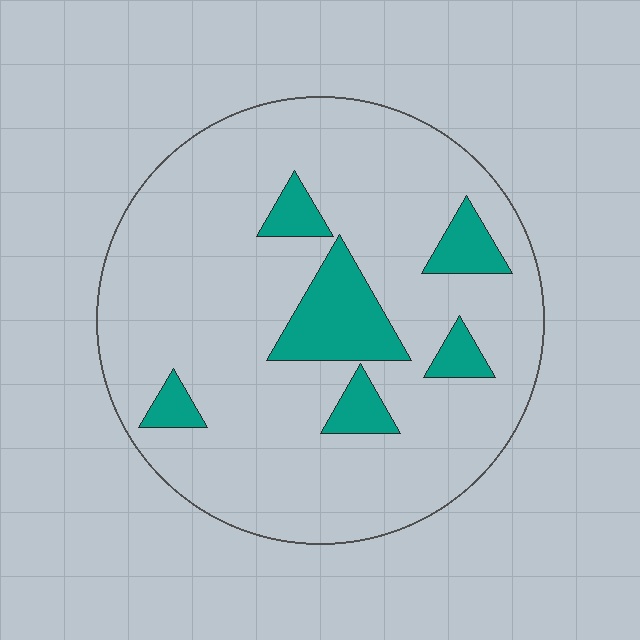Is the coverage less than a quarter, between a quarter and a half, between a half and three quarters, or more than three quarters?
Less than a quarter.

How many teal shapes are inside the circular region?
6.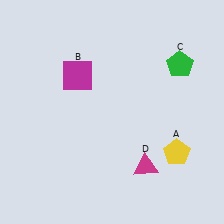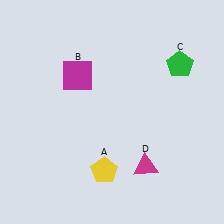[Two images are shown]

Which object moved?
The yellow pentagon (A) moved left.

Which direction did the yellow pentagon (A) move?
The yellow pentagon (A) moved left.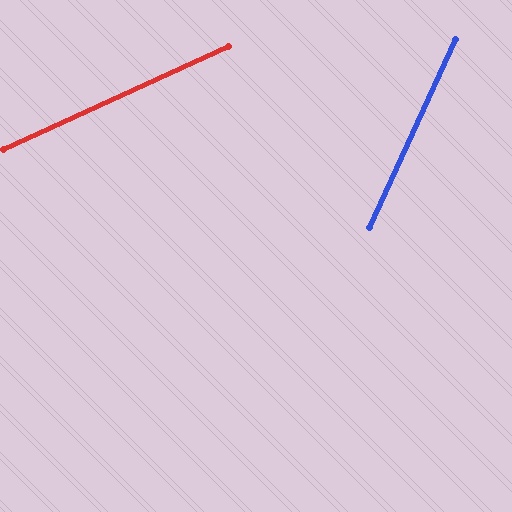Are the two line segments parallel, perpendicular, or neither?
Neither parallel nor perpendicular — they differ by about 41°.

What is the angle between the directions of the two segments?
Approximately 41 degrees.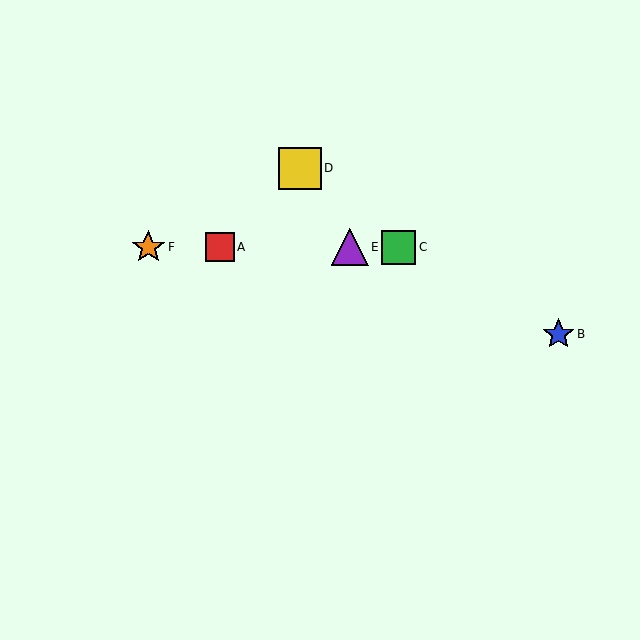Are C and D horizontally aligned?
No, C is at y≈247 and D is at y≈168.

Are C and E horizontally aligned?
Yes, both are at y≈247.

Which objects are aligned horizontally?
Objects A, C, E, F are aligned horizontally.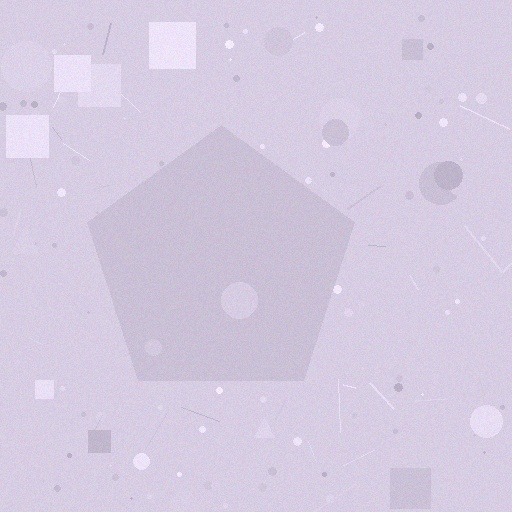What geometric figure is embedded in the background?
A pentagon is embedded in the background.